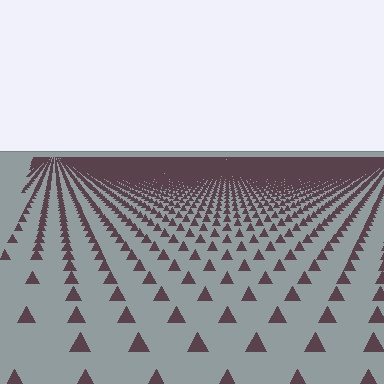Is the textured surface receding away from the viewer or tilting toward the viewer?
The surface is receding away from the viewer. Texture elements get smaller and denser toward the top.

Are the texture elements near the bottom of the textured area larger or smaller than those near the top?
Larger. Near the bottom, elements are closer to the viewer and appear at a bigger on-screen size.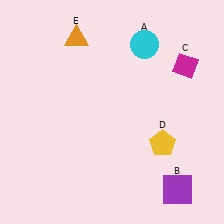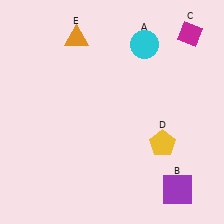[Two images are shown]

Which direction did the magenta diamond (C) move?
The magenta diamond (C) moved up.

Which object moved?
The magenta diamond (C) moved up.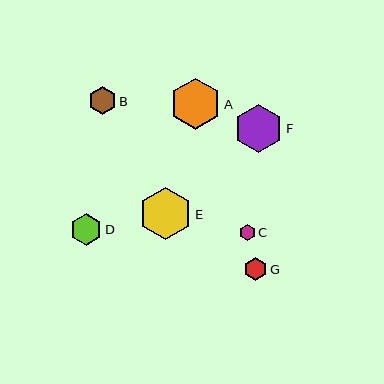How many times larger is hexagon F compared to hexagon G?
Hexagon F is approximately 2.1 times the size of hexagon G.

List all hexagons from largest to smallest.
From largest to smallest: E, A, F, D, B, G, C.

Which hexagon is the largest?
Hexagon E is the largest with a size of approximately 52 pixels.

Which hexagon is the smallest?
Hexagon C is the smallest with a size of approximately 16 pixels.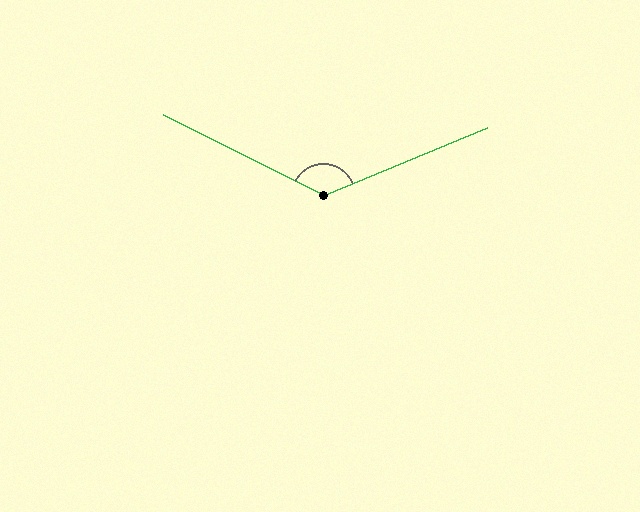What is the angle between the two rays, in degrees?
Approximately 131 degrees.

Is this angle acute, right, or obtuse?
It is obtuse.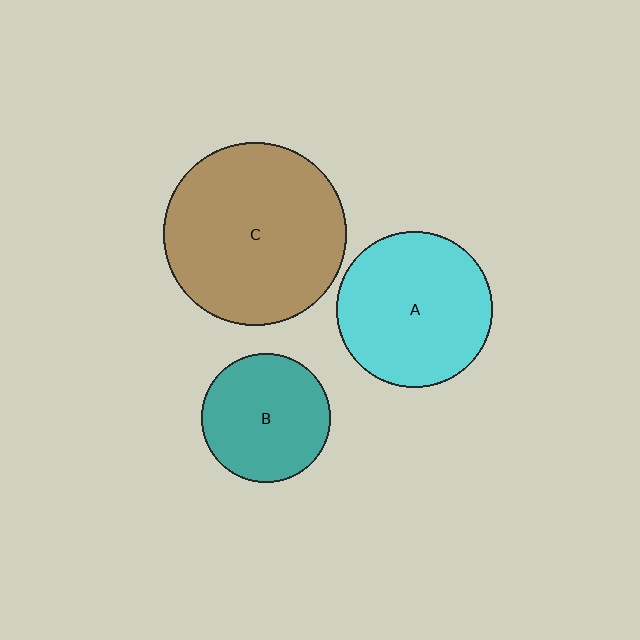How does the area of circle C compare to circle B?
Approximately 2.0 times.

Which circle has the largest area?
Circle C (brown).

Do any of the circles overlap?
No, none of the circles overlap.